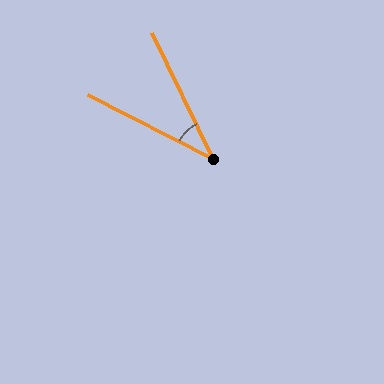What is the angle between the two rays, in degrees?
Approximately 37 degrees.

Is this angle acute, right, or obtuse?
It is acute.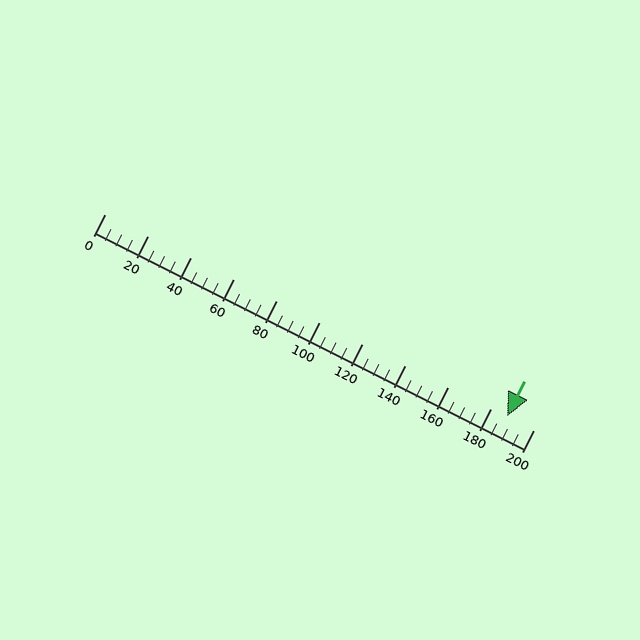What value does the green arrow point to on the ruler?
The green arrow points to approximately 188.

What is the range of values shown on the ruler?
The ruler shows values from 0 to 200.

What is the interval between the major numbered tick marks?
The major tick marks are spaced 20 units apart.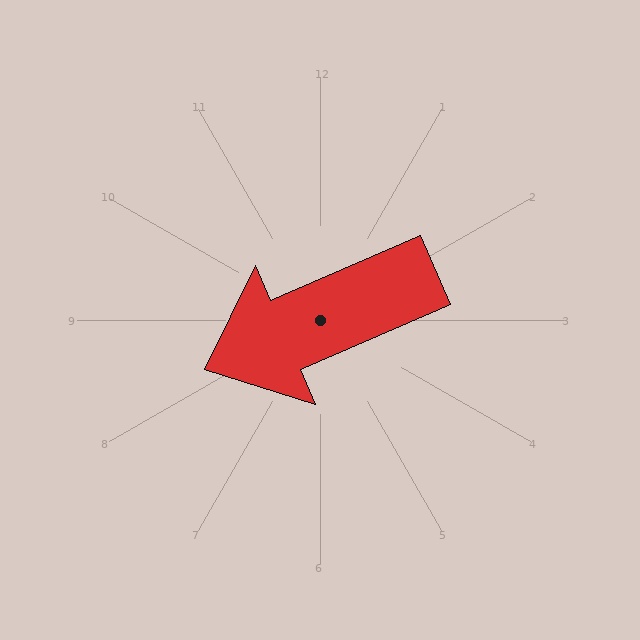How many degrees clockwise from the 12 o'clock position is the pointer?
Approximately 247 degrees.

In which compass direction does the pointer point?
Southwest.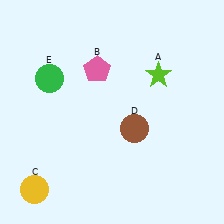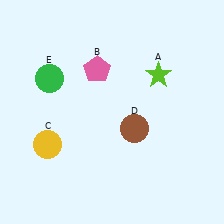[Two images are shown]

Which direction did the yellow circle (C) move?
The yellow circle (C) moved up.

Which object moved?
The yellow circle (C) moved up.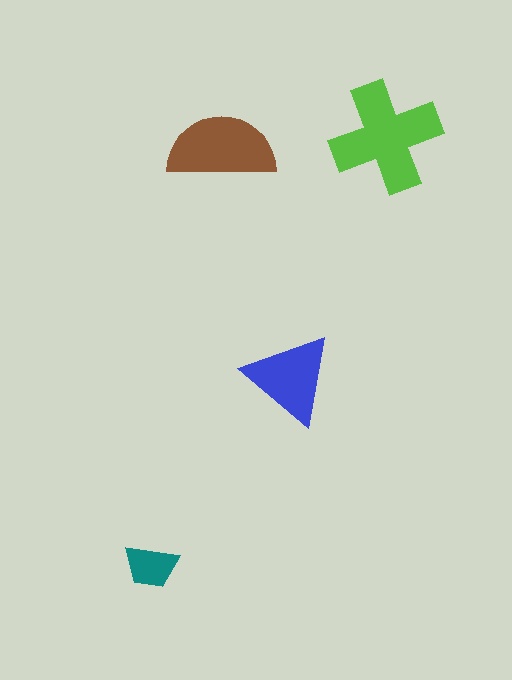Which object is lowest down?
The teal trapezoid is bottommost.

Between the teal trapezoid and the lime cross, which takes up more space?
The lime cross.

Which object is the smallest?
The teal trapezoid.